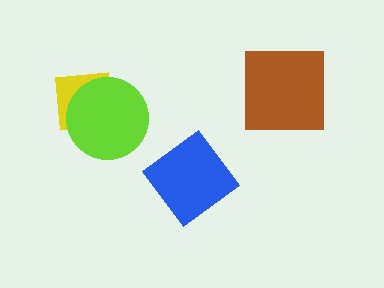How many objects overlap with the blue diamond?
0 objects overlap with the blue diamond.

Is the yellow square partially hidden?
Yes, it is partially covered by another shape.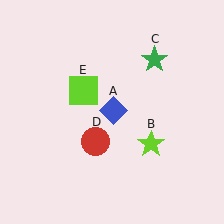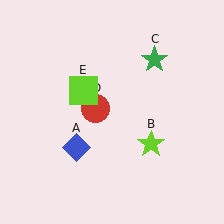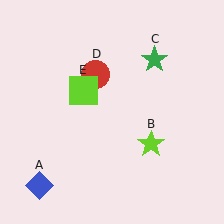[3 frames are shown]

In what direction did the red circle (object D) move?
The red circle (object D) moved up.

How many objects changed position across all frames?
2 objects changed position: blue diamond (object A), red circle (object D).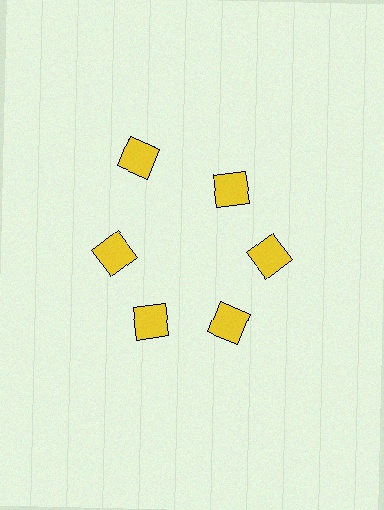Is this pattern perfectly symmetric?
No. The 6 yellow diamonds are arranged in a ring, but one element near the 11 o'clock position is pushed outward from the center, breaking the 6-fold rotational symmetry.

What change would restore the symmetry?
The symmetry would be restored by moving it inward, back onto the ring so that all 6 diamonds sit at equal angles and equal distance from the center.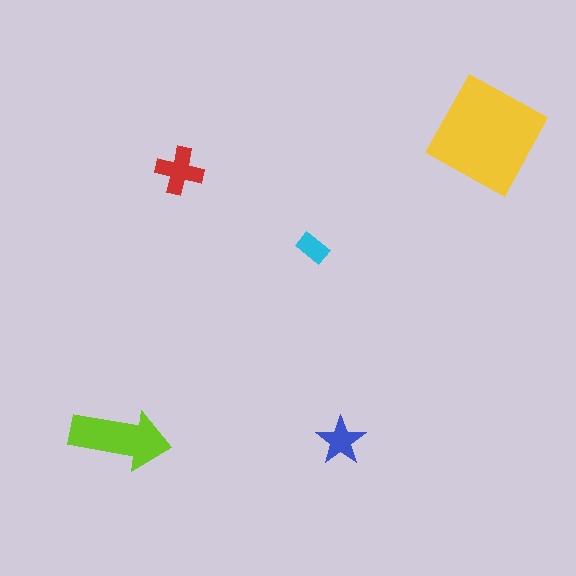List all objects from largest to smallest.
The yellow square, the lime arrow, the red cross, the blue star, the cyan rectangle.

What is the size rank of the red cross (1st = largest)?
3rd.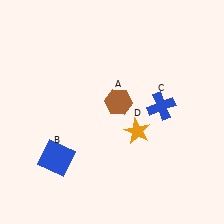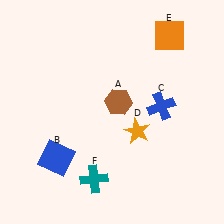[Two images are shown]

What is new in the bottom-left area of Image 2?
A teal cross (F) was added in the bottom-left area of Image 2.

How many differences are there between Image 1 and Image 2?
There are 2 differences between the two images.